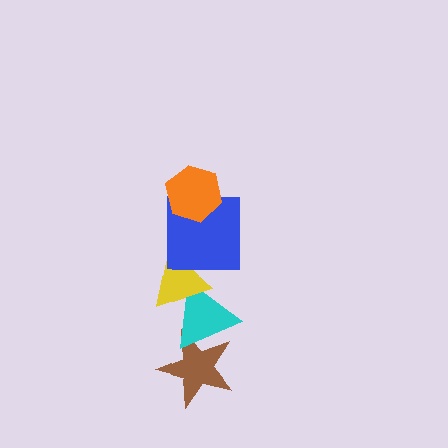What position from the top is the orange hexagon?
The orange hexagon is 1st from the top.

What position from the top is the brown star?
The brown star is 5th from the top.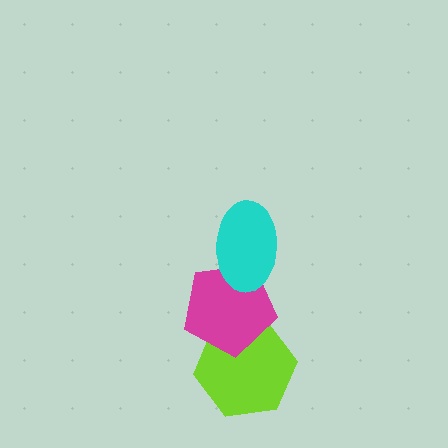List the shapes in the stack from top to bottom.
From top to bottom: the cyan ellipse, the magenta pentagon, the lime hexagon.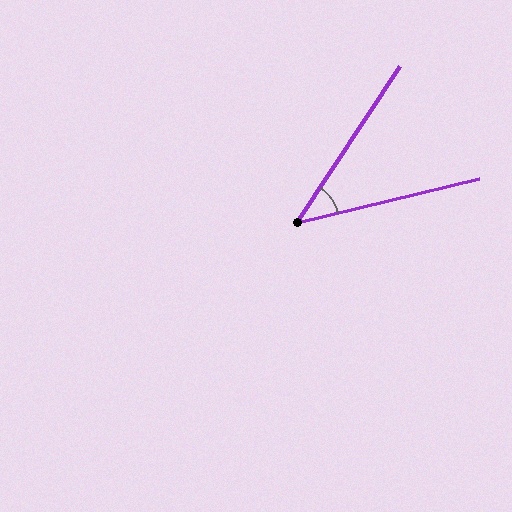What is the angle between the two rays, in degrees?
Approximately 43 degrees.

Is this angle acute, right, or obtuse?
It is acute.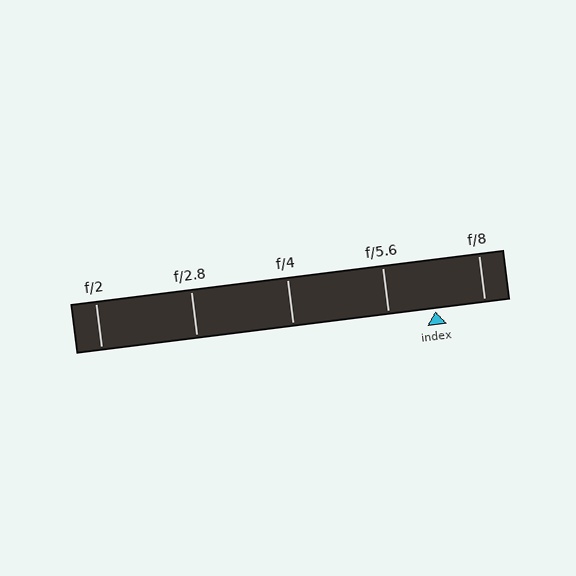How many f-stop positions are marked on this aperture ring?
There are 5 f-stop positions marked.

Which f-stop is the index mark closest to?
The index mark is closest to f/5.6.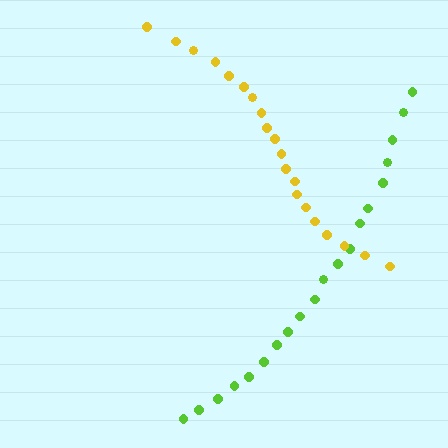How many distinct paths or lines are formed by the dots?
There are 2 distinct paths.